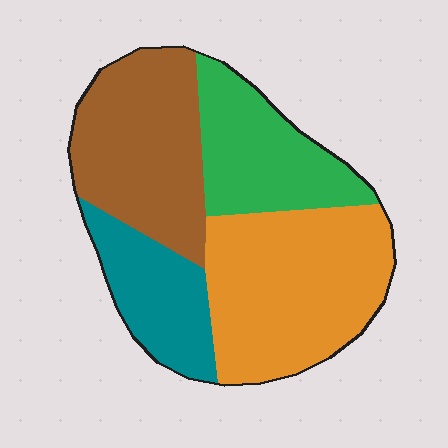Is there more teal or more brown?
Brown.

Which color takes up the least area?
Teal, at roughly 15%.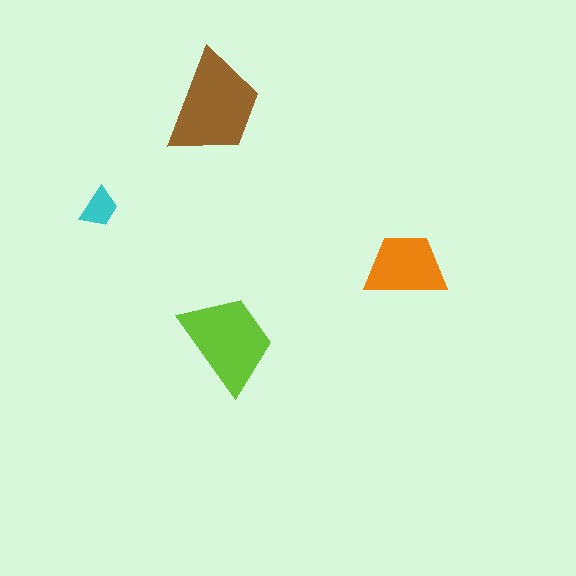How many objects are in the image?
There are 4 objects in the image.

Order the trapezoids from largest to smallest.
the brown one, the lime one, the orange one, the cyan one.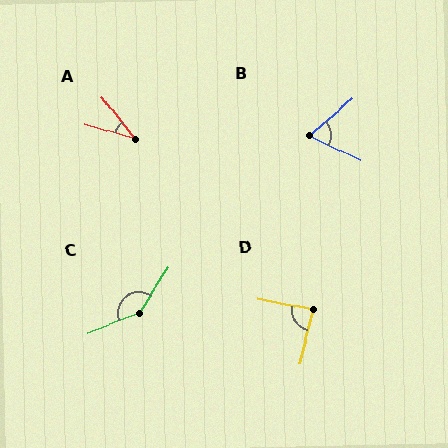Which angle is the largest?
C, at approximately 144 degrees.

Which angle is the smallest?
A, at approximately 36 degrees.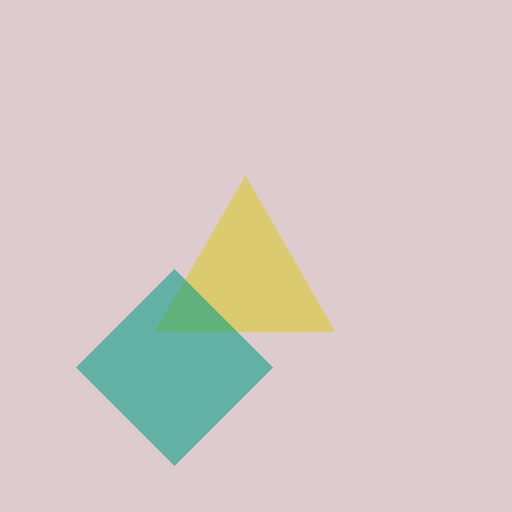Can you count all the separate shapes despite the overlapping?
Yes, there are 2 separate shapes.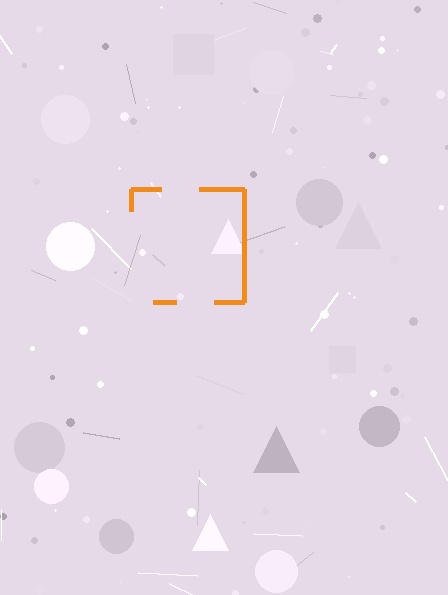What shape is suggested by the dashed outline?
The dashed outline suggests a square.